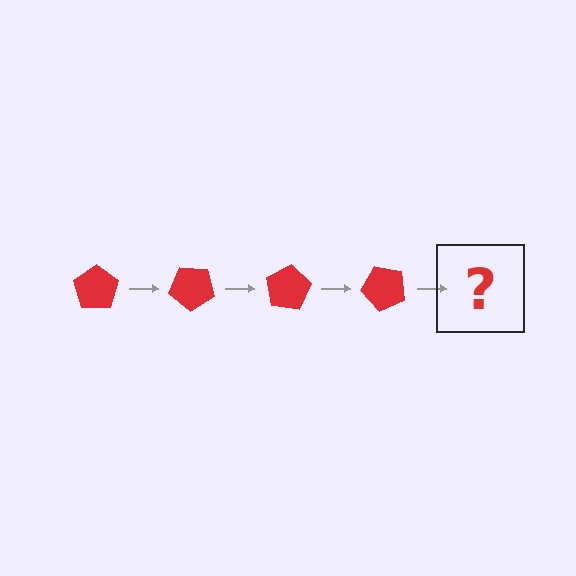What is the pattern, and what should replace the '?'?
The pattern is that the pentagon rotates 40 degrees each step. The '?' should be a red pentagon rotated 160 degrees.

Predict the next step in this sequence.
The next step is a red pentagon rotated 160 degrees.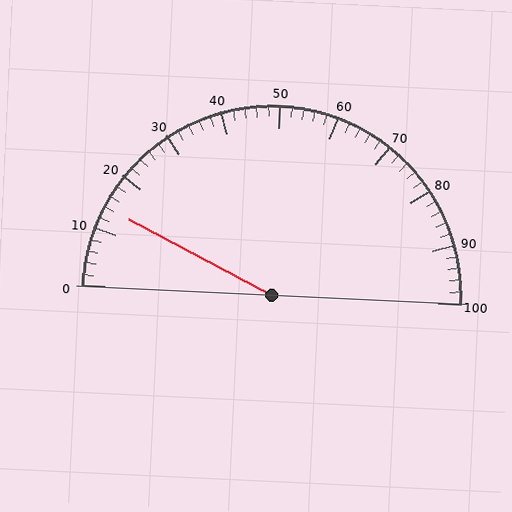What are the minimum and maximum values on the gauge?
The gauge ranges from 0 to 100.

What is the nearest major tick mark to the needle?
The nearest major tick mark is 10.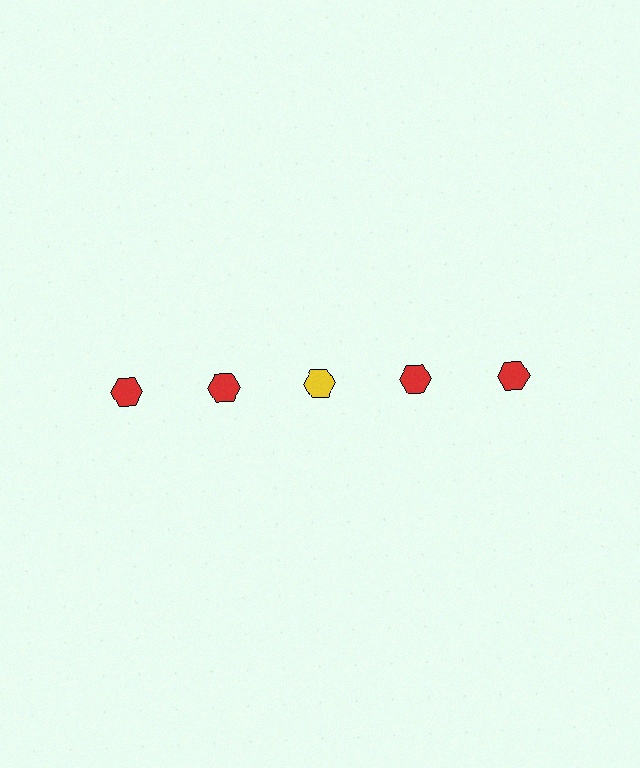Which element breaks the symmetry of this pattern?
The yellow hexagon in the top row, center column breaks the symmetry. All other shapes are red hexagons.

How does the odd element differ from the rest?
It has a different color: yellow instead of red.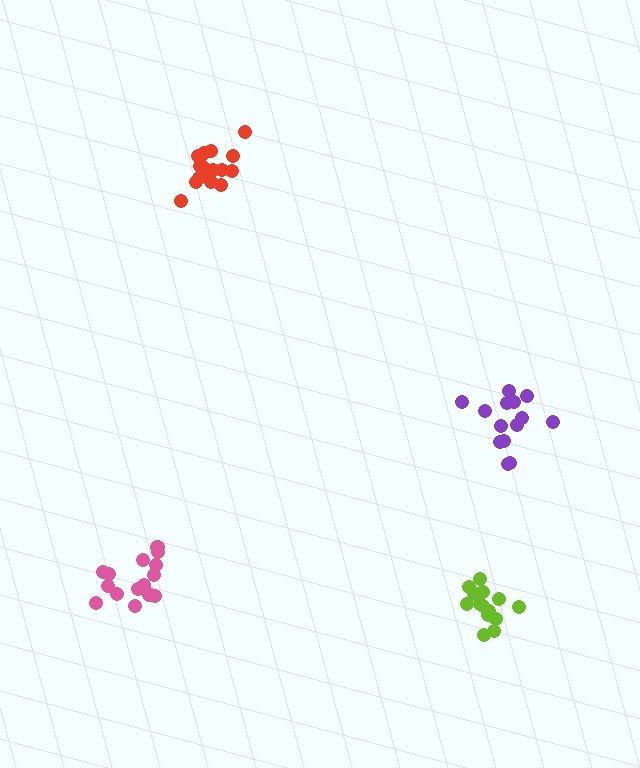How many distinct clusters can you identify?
There are 4 distinct clusters.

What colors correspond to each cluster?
The clusters are colored: lime, purple, pink, red.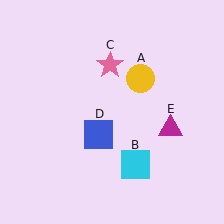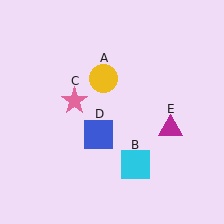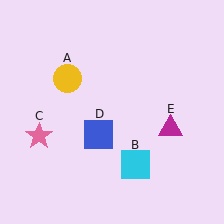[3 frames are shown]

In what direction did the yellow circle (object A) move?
The yellow circle (object A) moved left.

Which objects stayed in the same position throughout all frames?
Cyan square (object B) and blue square (object D) and magenta triangle (object E) remained stationary.